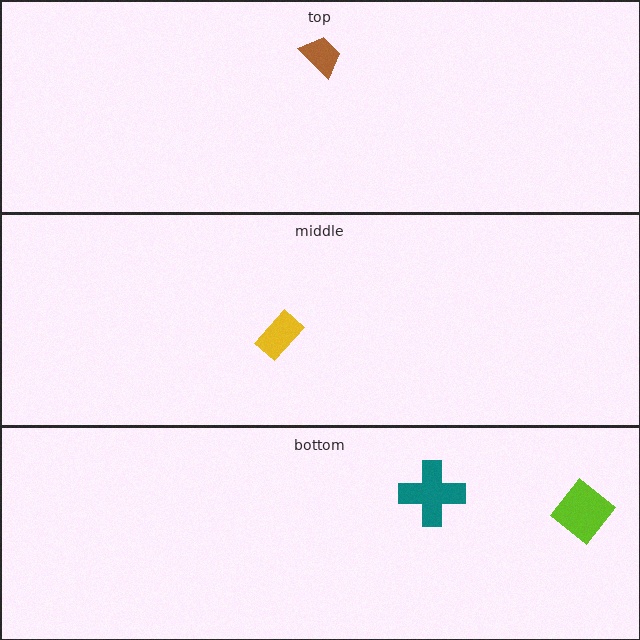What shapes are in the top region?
The brown trapezoid.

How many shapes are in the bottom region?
2.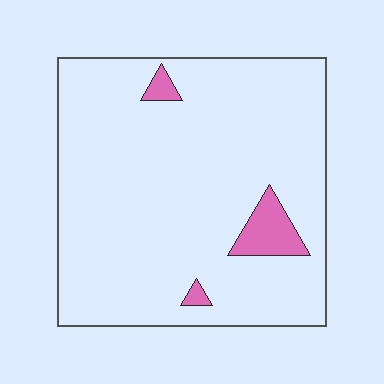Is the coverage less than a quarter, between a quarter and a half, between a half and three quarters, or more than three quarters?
Less than a quarter.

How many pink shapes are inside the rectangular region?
3.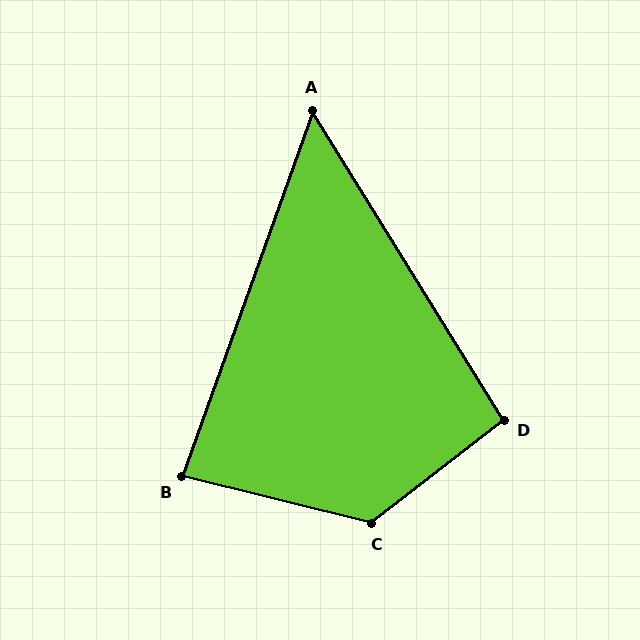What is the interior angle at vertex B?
Approximately 84 degrees (acute).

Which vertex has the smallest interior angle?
A, at approximately 51 degrees.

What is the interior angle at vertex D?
Approximately 96 degrees (obtuse).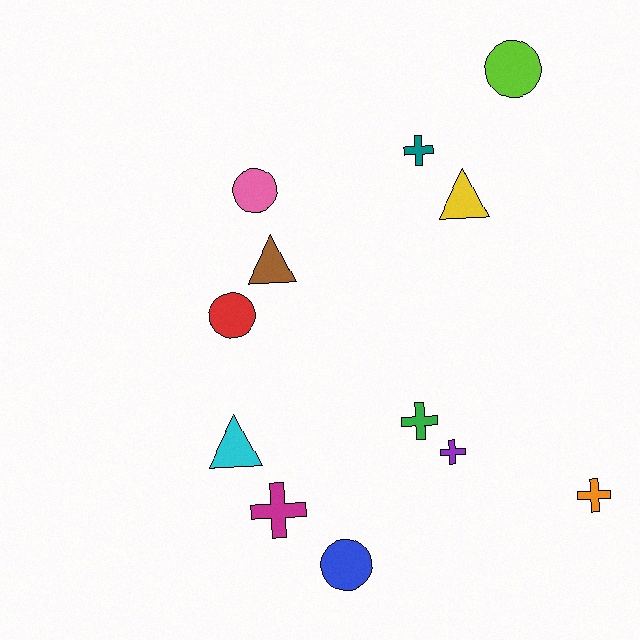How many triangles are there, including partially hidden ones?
There are 3 triangles.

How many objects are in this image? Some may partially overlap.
There are 12 objects.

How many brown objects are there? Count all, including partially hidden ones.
There is 1 brown object.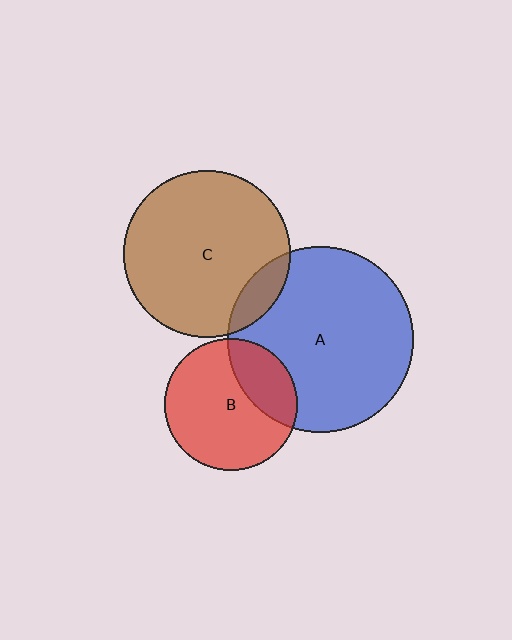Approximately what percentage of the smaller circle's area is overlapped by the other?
Approximately 30%.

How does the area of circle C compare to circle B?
Approximately 1.6 times.